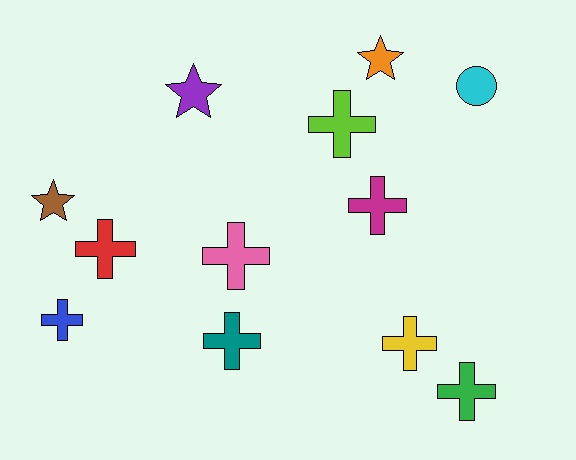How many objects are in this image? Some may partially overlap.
There are 12 objects.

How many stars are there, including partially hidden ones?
There are 3 stars.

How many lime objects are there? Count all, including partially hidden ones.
There is 1 lime object.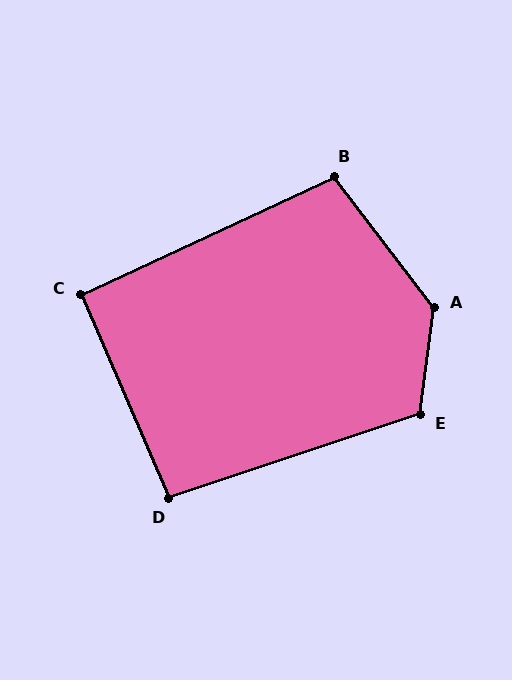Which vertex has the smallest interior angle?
C, at approximately 92 degrees.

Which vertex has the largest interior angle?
A, at approximately 136 degrees.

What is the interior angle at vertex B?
Approximately 102 degrees (obtuse).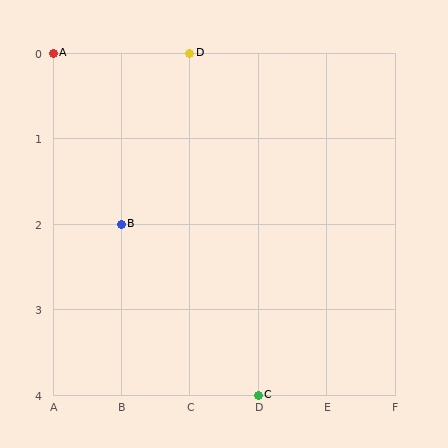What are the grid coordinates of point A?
Point A is at grid coordinates (A, 0).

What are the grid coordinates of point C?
Point C is at grid coordinates (D, 4).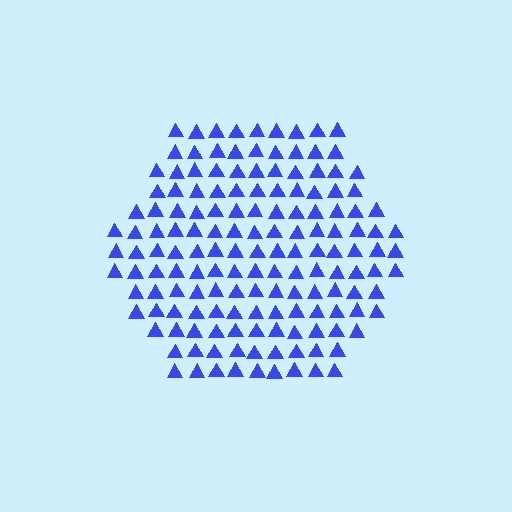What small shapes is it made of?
It is made of small triangles.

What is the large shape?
The large shape is a hexagon.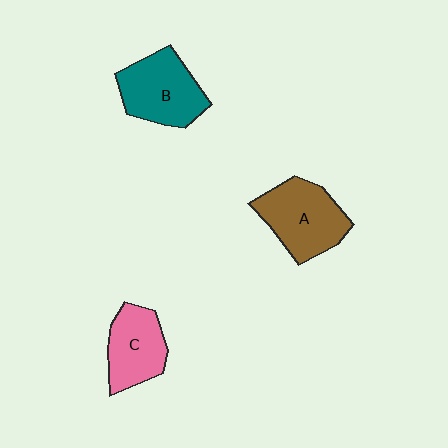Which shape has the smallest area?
Shape C (pink).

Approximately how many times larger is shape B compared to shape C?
Approximately 1.2 times.